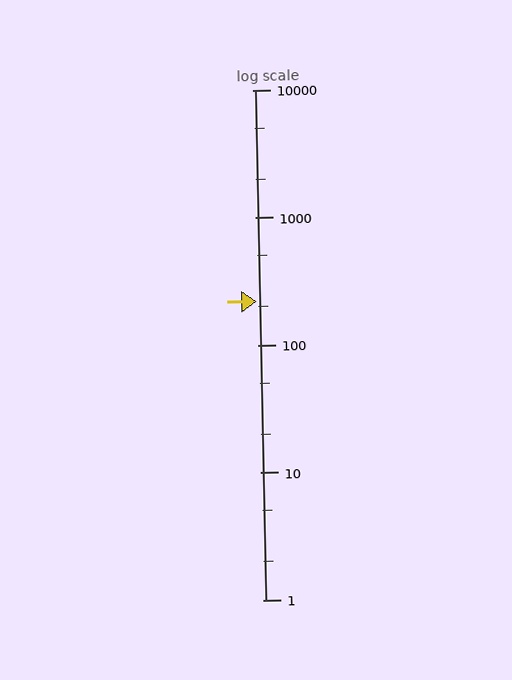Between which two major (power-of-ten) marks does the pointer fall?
The pointer is between 100 and 1000.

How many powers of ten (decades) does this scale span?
The scale spans 4 decades, from 1 to 10000.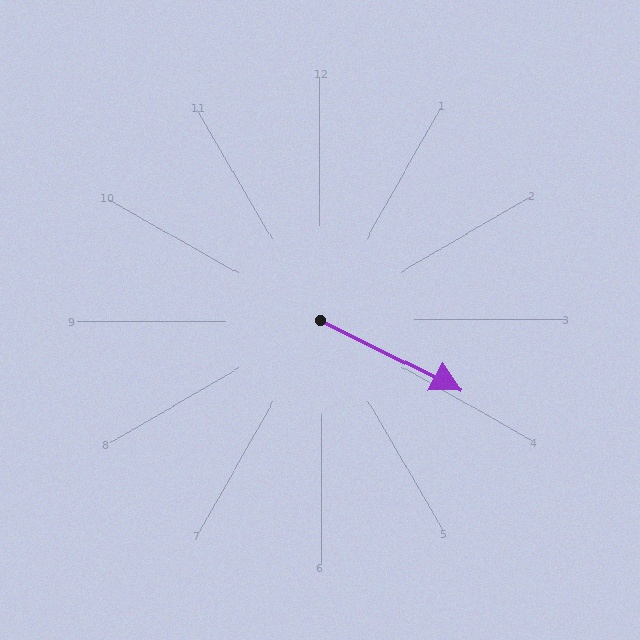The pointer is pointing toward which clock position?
Roughly 4 o'clock.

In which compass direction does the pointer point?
Southeast.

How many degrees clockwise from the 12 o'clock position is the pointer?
Approximately 117 degrees.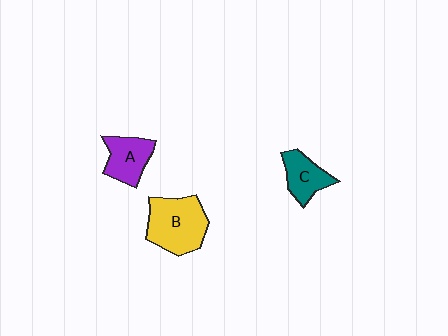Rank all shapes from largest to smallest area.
From largest to smallest: B (yellow), A (purple), C (teal).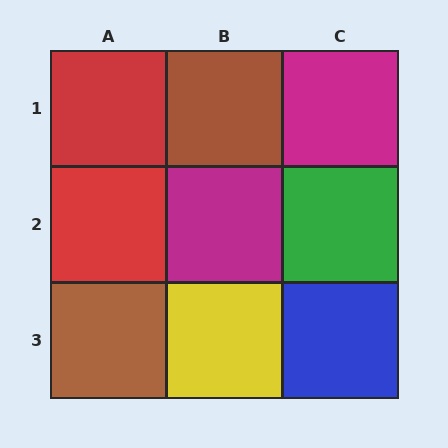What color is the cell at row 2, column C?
Green.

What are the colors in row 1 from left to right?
Red, brown, magenta.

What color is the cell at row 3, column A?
Brown.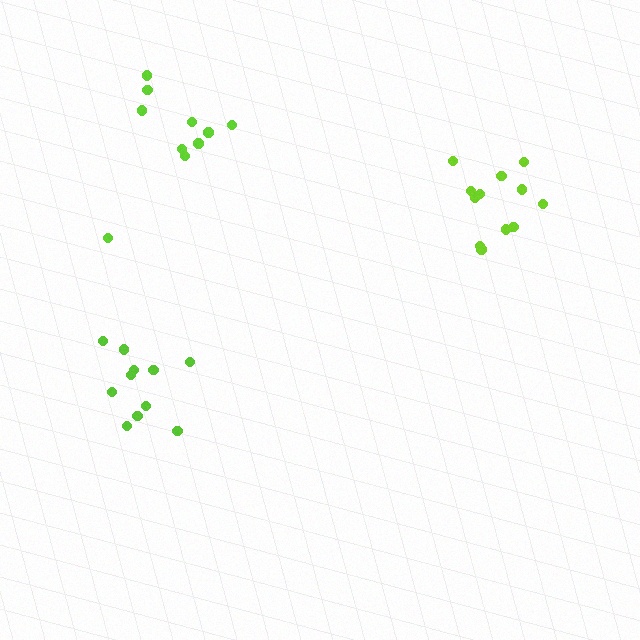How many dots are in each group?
Group 1: 12 dots, Group 2: 11 dots, Group 3: 10 dots (33 total).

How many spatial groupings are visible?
There are 3 spatial groupings.